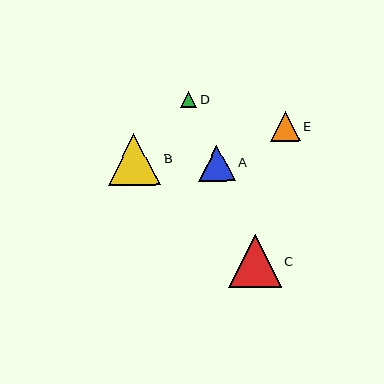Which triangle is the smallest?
Triangle D is the smallest with a size of approximately 17 pixels.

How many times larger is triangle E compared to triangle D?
Triangle E is approximately 1.8 times the size of triangle D.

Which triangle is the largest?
Triangle C is the largest with a size of approximately 52 pixels.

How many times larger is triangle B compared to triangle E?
Triangle B is approximately 1.7 times the size of triangle E.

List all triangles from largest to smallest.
From largest to smallest: C, B, A, E, D.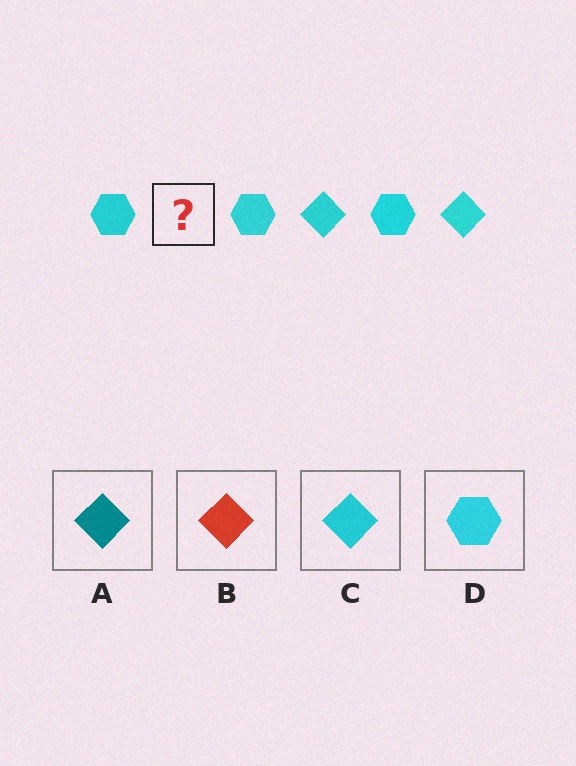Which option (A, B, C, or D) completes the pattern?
C.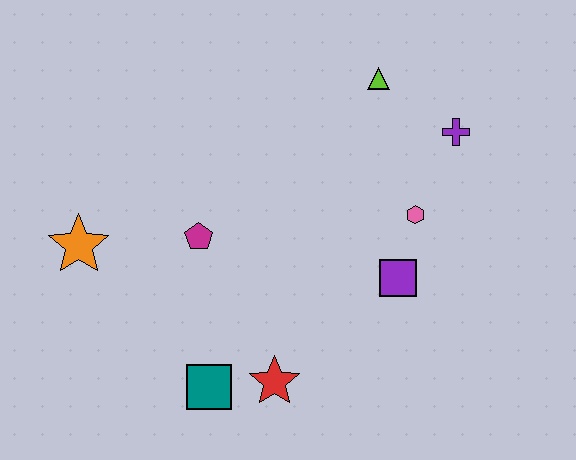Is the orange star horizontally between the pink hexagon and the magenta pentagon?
No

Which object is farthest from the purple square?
The orange star is farthest from the purple square.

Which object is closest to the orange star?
The magenta pentagon is closest to the orange star.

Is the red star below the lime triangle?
Yes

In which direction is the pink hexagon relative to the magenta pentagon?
The pink hexagon is to the right of the magenta pentagon.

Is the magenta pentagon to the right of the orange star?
Yes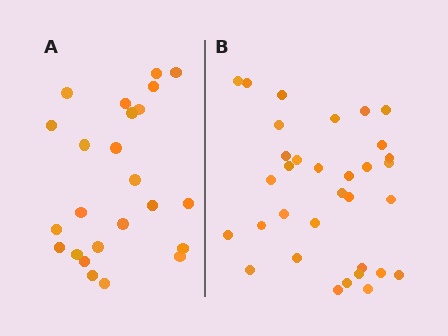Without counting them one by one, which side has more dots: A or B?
Region B (the right region) has more dots.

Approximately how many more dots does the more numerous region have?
Region B has roughly 8 or so more dots than region A.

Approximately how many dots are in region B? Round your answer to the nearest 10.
About 30 dots. (The exact count is 33, which rounds to 30.)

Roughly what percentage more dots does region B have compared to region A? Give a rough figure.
About 40% more.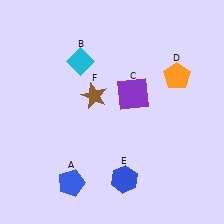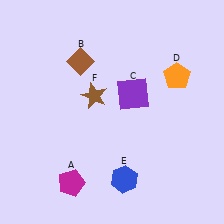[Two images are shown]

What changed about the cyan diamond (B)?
In Image 1, B is cyan. In Image 2, it changed to brown.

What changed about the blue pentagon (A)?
In Image 1, A is blue. In Image 2, it changed to magenta.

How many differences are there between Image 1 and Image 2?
There are 2 differences between the two images.